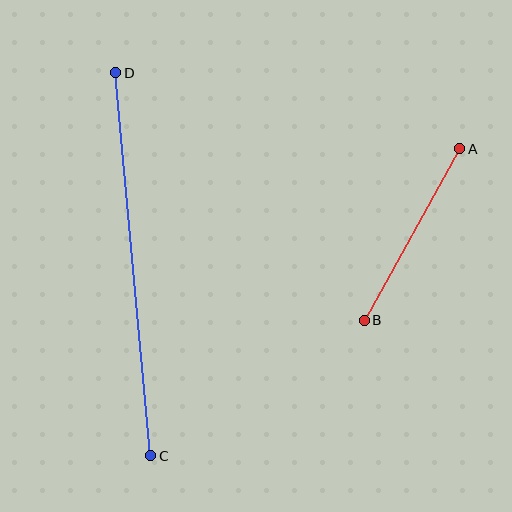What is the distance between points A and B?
The distance is approximately 196 pixels.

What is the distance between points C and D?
The distance is approximately 385 pixels.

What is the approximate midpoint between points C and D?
The midpoint is at approximately (133, 264) pixels.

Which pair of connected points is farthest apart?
Points C and D are farthest apart.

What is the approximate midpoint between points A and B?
The midpoint is at approximately (412, 235) pixels.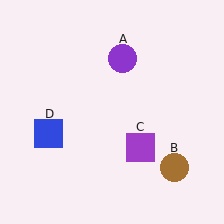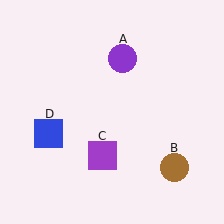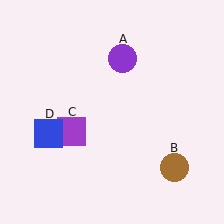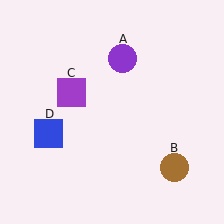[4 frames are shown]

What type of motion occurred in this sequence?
The purple square (object C) rotated clockwise around the center of the scene.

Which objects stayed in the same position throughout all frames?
Purple circle (object A) and brown circle (object B) and blue square (object D) remained stationary.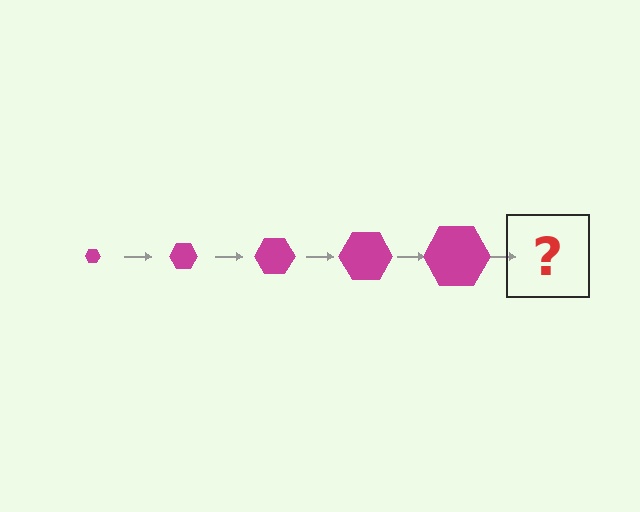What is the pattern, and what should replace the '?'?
The pattern is that the hexagon gets progressively larger each step. The '?' should be a magenta hexagon, larger than the previous one.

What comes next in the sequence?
The next element should be a magenta hexagon, larger than the previous one.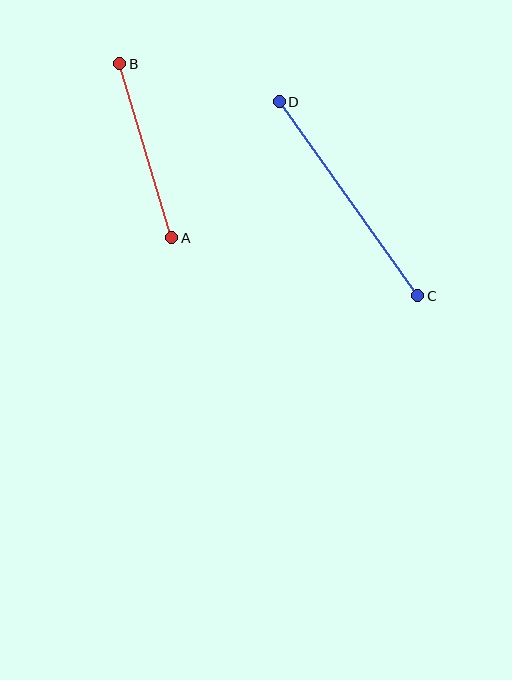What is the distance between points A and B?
The distance is approximately 182 pixels.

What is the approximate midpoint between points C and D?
The midpoint is at approximately (348, 199) pixels.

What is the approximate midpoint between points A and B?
The midpoint is at approximately (146, 151) pixels.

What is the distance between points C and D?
The distance is approximately 238 pixels.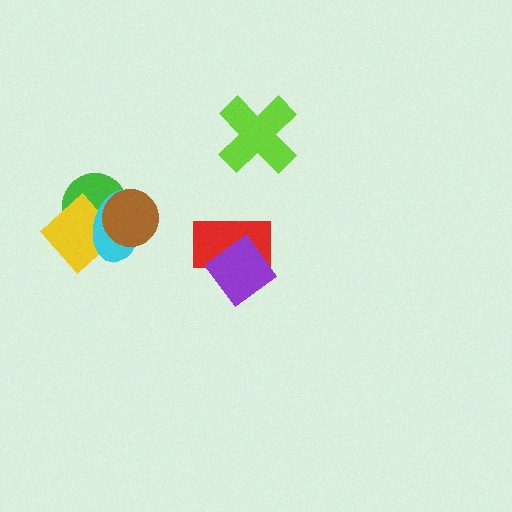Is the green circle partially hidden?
Yes, it is partially covered by another shape.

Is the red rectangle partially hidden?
Yes, it is partially covered by another shape.